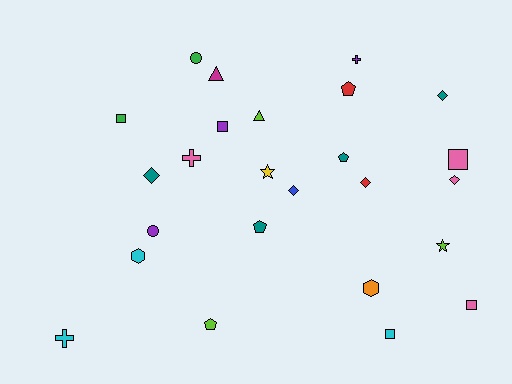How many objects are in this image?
There are 25 objects.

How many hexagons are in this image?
There are 2 hexagons.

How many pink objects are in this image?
There are 4 pink objects.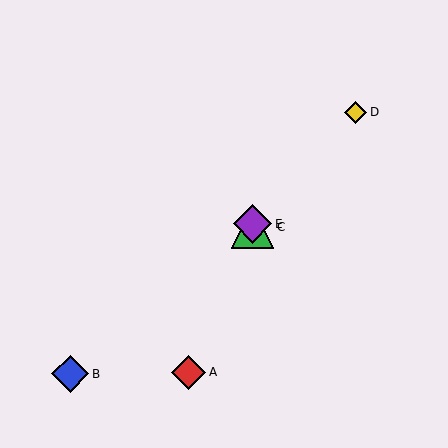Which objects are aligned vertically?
Objects C, E are aligned vertically.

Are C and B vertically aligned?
No, C is at x≈253 and B is at x≈70.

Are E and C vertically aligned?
Yes, both are at x≈253.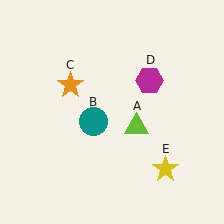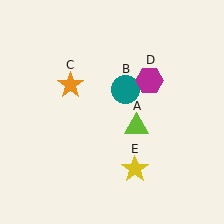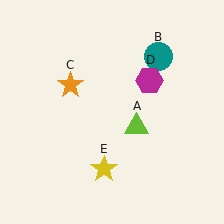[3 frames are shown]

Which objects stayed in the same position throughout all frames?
Lime triangle (object A) and orange star (object C) and magenta hexagon (object D) remained stationary.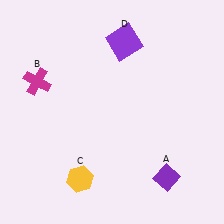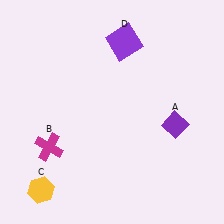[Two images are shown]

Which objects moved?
The objects that moved are: the purple diamond (A), the magenta cross (B), the yellow hexagon (C).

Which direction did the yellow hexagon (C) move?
The yellow hexagon (C) moved left.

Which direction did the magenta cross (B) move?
The magenta cross (B) moved down.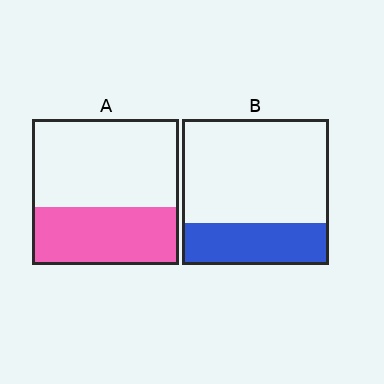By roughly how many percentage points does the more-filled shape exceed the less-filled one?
By roughly 10 percentage points (A over B).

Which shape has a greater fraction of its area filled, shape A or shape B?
Shape A.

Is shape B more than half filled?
No.